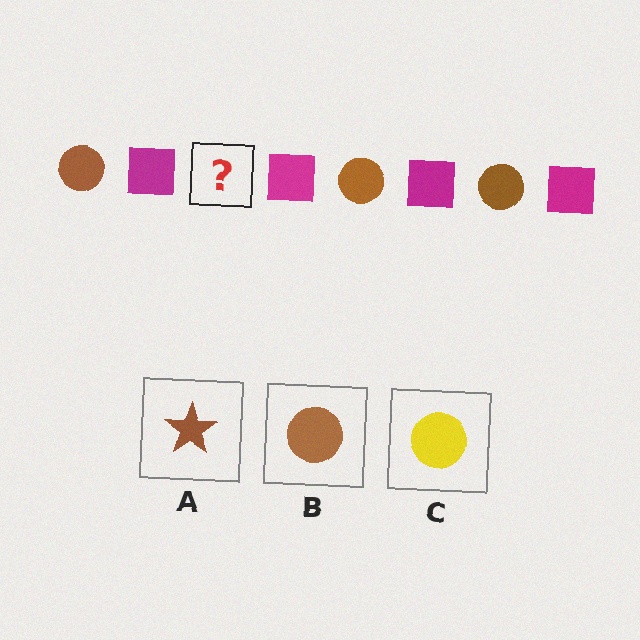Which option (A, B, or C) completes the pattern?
B.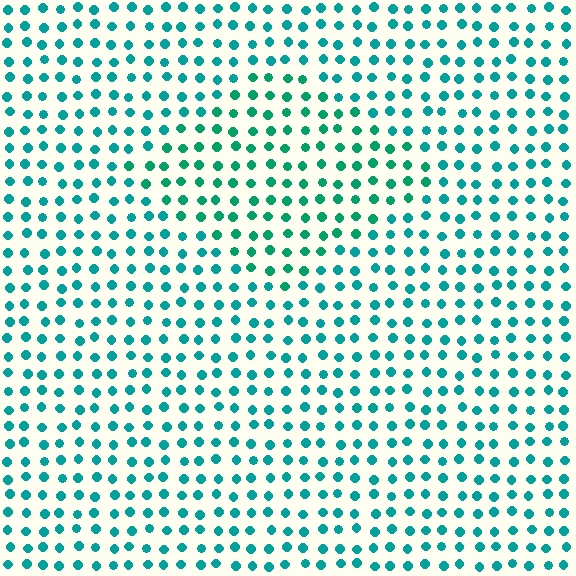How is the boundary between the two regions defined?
The boundary is defined purely by a slight shift in hue (about 19 degrees). Spacing, size, and orientation are identical on both sides.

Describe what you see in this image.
The image is filled with small teal elements in a uniform arrangement. A diamond-shaped region is visible where the elements are tinted to a slightly different hue, forming a subtle color boundary.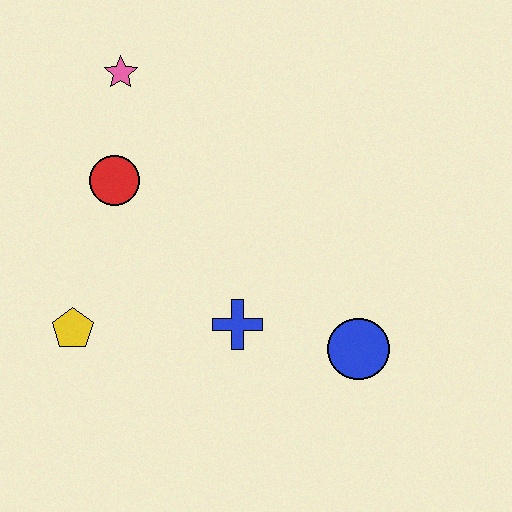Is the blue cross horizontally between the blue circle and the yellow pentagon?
Yes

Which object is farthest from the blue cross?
The pink star is farthest from the blue cross.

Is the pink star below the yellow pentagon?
No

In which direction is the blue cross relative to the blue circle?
The blue cross is to the left of the blue circle.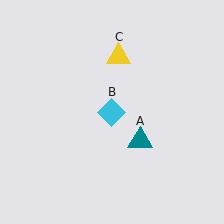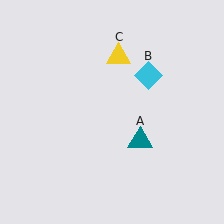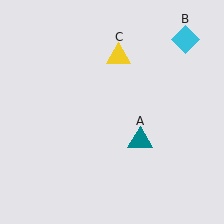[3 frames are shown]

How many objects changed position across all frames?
1 object changed position: cyan diamond (object B).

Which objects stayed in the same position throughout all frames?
Teal triangle (object A) and yellow triangle (object C) remained stationary.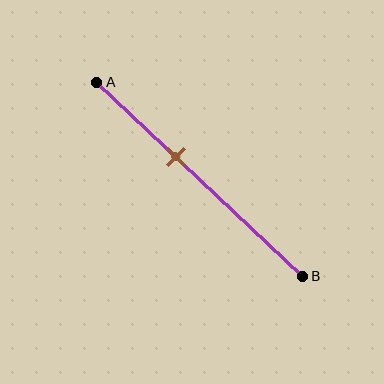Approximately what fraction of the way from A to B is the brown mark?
The brown mark is approximately 40% of the way from A to B.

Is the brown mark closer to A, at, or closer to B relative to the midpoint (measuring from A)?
The brown mark is closer to point A than the midpoint of segment AB.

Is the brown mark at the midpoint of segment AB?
No, the mark is at about 40% from A, not at the 50% midpoint.